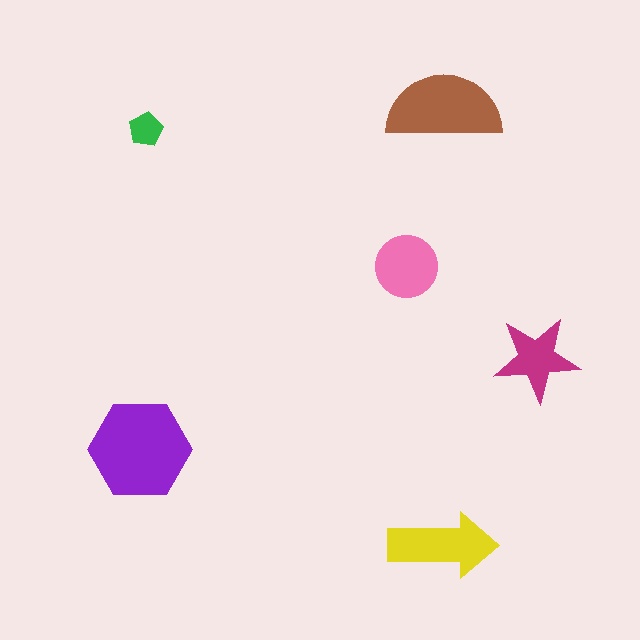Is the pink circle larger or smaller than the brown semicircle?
Smaller.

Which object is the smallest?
The green pentagon.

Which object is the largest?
The purple hexagon.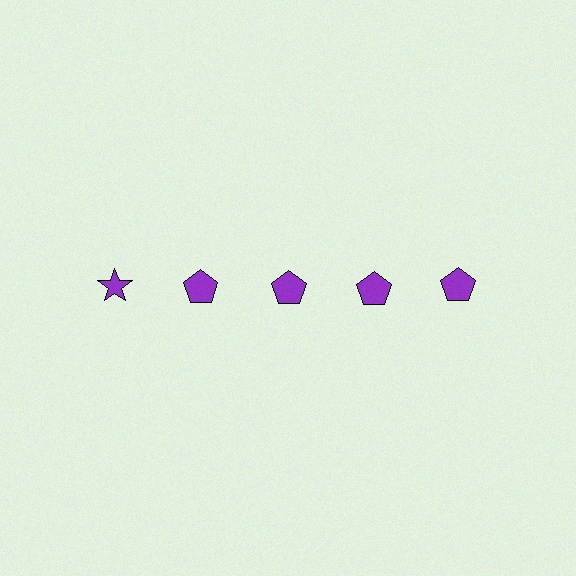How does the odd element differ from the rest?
It has a different shape: star instead of pentagon.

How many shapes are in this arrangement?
There are 5 shapes arranged in a grid pattern.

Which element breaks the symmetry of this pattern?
The purple star in the top row, leftmost column breaks the symmetry. All other shapes are purple pentagons.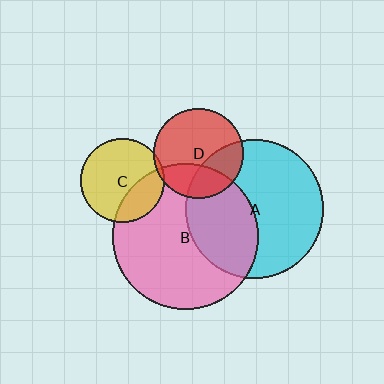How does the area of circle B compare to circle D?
Approximately 2.6 times.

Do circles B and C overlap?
Yes.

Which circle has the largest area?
Circle B (pink).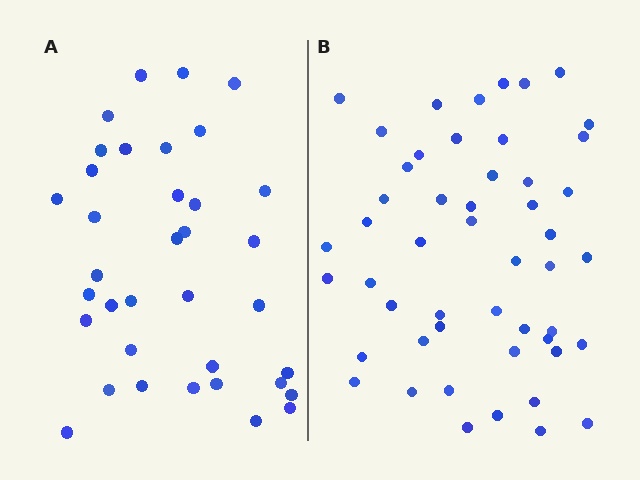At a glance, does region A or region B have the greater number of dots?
Region B (the right region) has more dots.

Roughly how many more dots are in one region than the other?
Region B has approximately 15 more dots than region A.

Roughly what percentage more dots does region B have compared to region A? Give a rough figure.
About 40% more.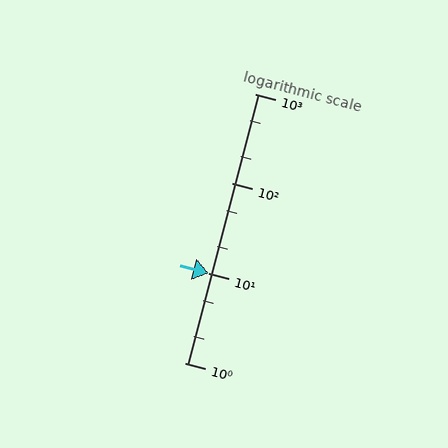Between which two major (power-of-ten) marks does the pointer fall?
The pointer is between 10 and 100.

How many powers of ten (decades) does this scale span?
The scale spans 3 decades, from 1 to 1000.